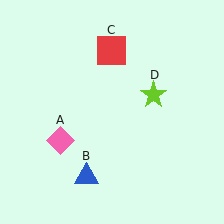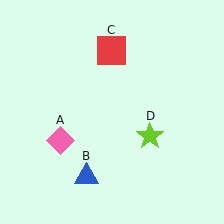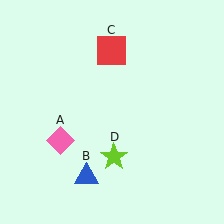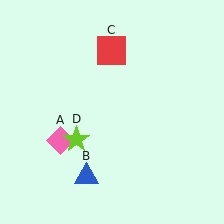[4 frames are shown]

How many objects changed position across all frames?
1 object changed position: lime star (object D).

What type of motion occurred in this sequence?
The lime star (object D) rotated clockwise around the center of the scene.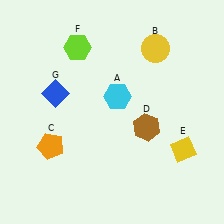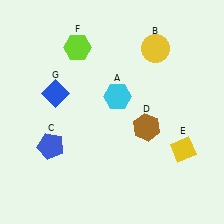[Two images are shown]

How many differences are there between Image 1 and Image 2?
There is 1 difference between the two images.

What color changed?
The pentagon (C) changed from orange in Image 1 to blue in Image 2.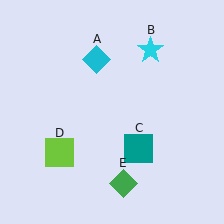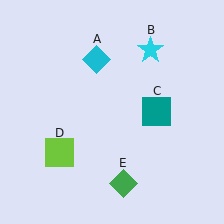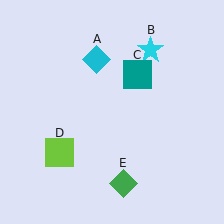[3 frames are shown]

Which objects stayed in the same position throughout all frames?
Cyan diamond (object A) and cyan star (object B) and lime square (object D) and green diamond (object E) remained stationary.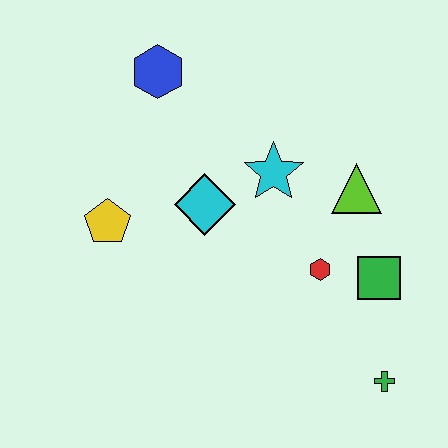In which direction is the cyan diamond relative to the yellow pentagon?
The cyan diamond is to the right of the yellow pentagon.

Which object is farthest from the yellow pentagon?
The green cross is farthest from the yellow pentagon.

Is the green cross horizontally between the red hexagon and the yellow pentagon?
No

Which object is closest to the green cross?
The green square is closest to the green cross.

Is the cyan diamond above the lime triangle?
No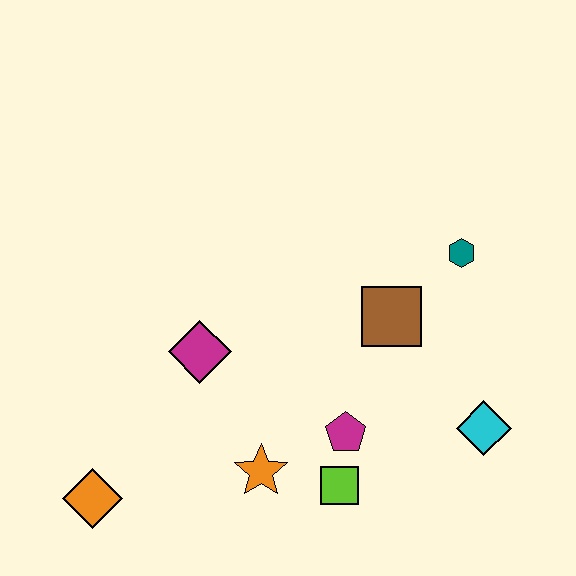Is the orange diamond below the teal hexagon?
Yes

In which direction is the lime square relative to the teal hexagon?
The lime square is below the teal hexagon.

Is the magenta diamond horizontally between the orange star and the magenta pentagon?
No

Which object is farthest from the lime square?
The teal hexagon is farthest from the lime square.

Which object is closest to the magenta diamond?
The orange star is closest to the magenta diamond.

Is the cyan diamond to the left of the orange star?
No